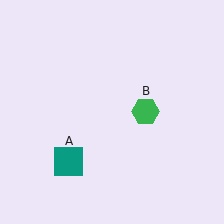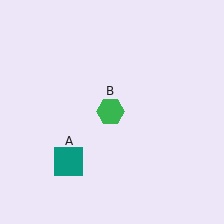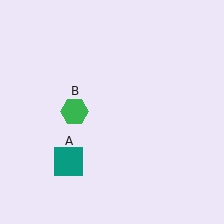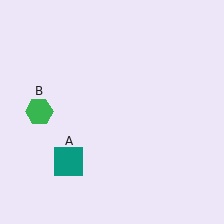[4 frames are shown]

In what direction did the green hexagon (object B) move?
The green hexagon (object B) moved left.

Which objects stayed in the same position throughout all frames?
Teal square (object A) remained stationary.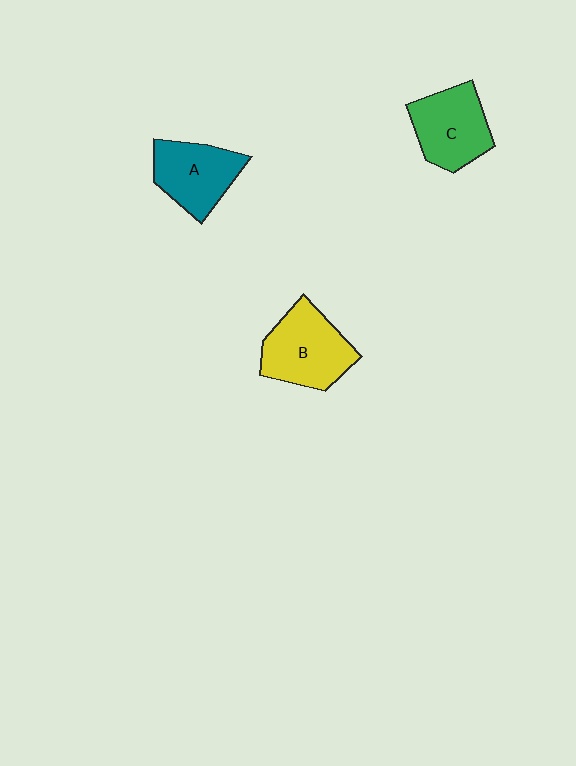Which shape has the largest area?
Shape B (yellow).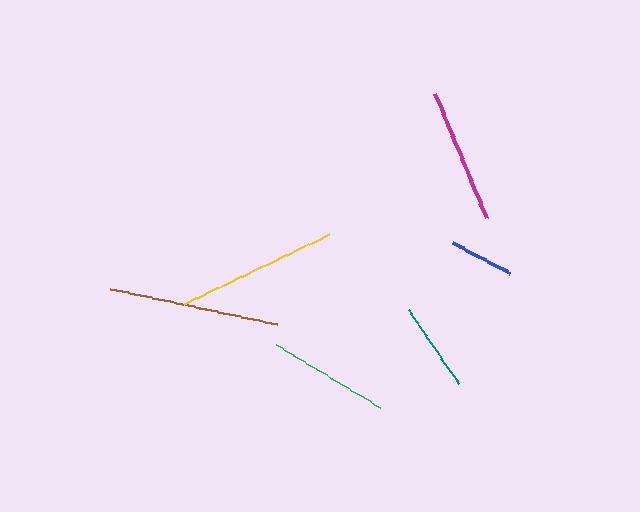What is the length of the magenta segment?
The magenta segment is approximately 134 pixels long.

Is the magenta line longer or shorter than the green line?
The magenta line is longer than the green line.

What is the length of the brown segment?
The brown segment is approximately 170 pixels long.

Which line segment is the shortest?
The blue line is the shortest at approximately 66 pixels.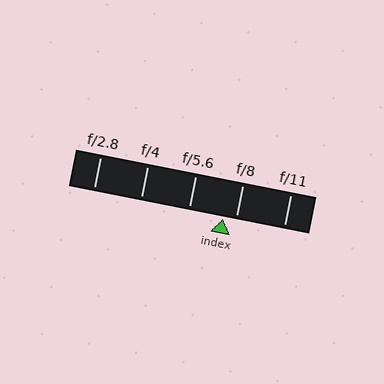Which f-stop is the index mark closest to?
The index mark is closest to f/8.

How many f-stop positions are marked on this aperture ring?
There are 5 f-stop positions marked.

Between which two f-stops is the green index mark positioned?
The index mark is between f/5.6 and f/8.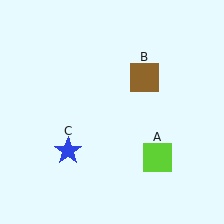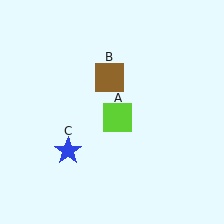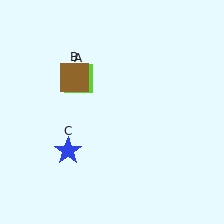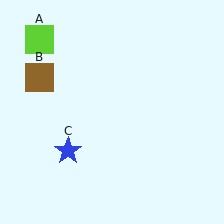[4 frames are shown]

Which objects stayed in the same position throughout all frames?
Blue star (object C) remained stationary.